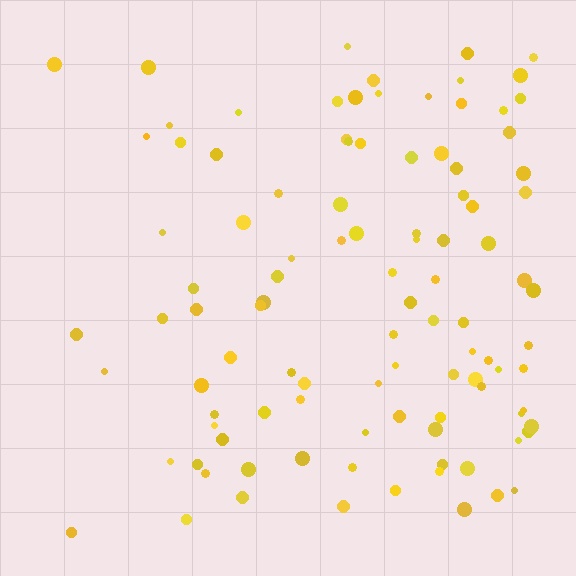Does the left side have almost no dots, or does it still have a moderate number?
Still a moderate number, just noticeably fewer than the right.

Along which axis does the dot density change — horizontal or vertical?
Horizontal.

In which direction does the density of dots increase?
From left to right, with the right side densest.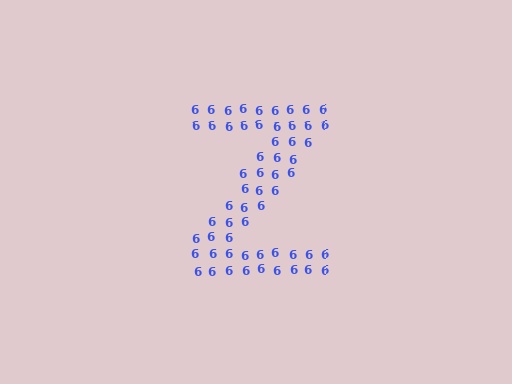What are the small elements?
The small elements are digit 6's.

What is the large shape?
The large shape is the letter Z.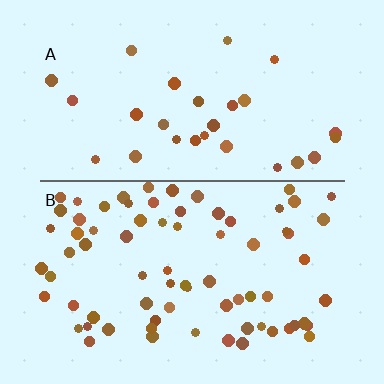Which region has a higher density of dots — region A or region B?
B (the bottom).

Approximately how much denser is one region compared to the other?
Approximately 2.6× — region B over region A.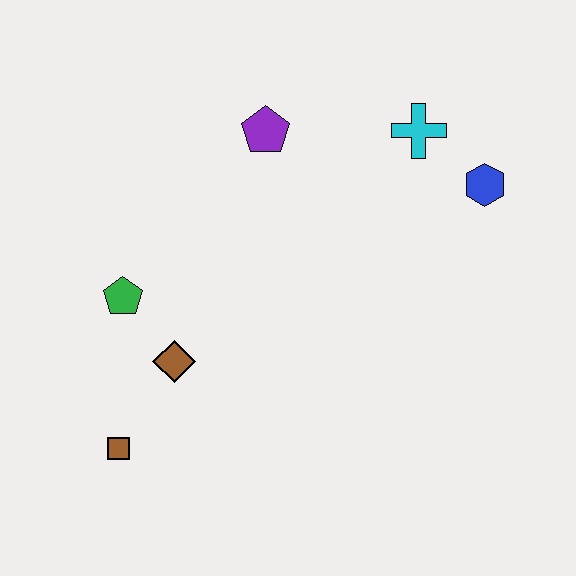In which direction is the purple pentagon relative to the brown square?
The purple pentagon is above the brown square.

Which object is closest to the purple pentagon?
The cyan cross is closest to the purple pentagon.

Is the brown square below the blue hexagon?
Yes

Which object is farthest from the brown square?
The blue hexagon is farthest from the brown square.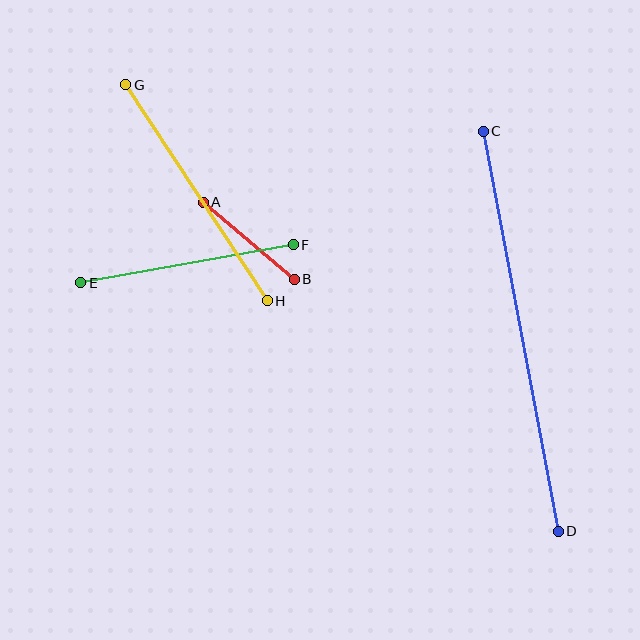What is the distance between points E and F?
The distance is approximately 216 pixels.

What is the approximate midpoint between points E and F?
The midpoint is at approximately (187, 264) pixels.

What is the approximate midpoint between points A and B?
The midpoint is at approximately (249, 241) pixels.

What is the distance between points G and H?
The distance is approximately 258 pixels.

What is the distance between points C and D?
The distance is approximately 407 pixels.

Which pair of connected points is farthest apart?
Points C and D are farthest apart.